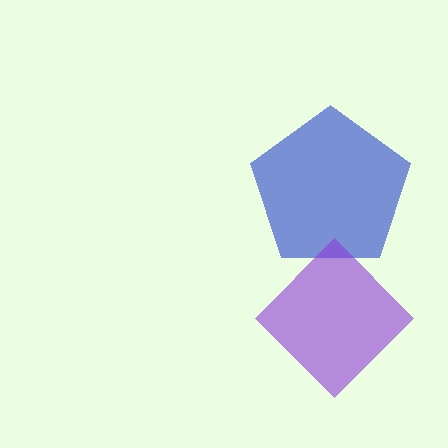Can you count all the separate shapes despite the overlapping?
Yes, there are 2 separate shapes.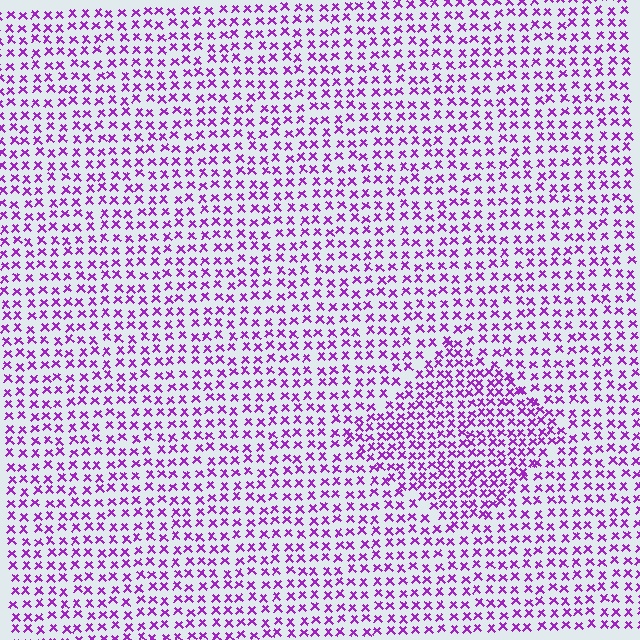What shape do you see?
I see a diamond.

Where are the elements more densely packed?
The elements are more densely packed inside the diamond boundary.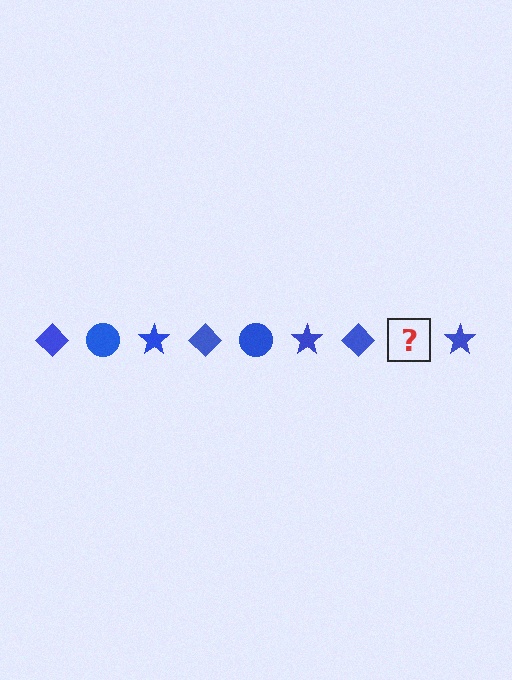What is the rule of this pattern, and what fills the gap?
The rule is that the pattern cycles through diamond, circle, star shapes in blue. The gap should be filled with a blue circle.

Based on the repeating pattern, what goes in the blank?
The blank should be a blue circle.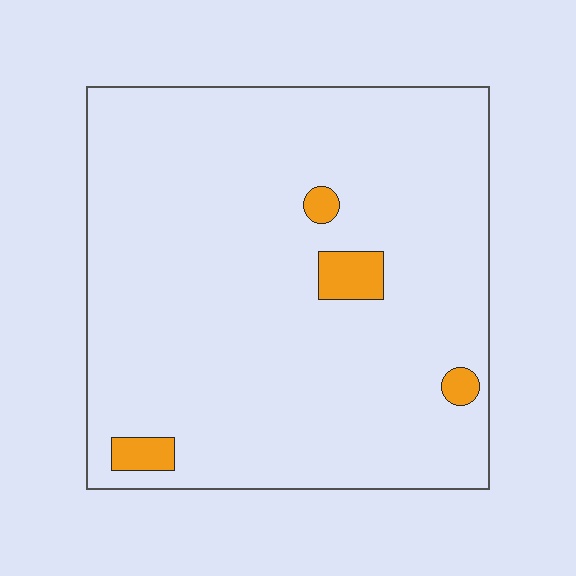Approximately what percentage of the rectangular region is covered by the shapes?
Approximately 5%.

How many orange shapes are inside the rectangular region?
4.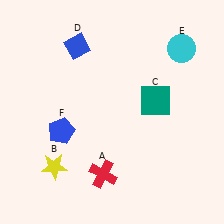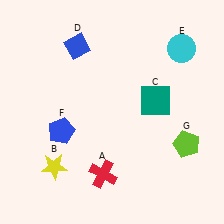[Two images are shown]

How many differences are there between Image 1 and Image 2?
There is 1 difference between the two images.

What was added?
A lime pentagon (G) was added in Image 2.